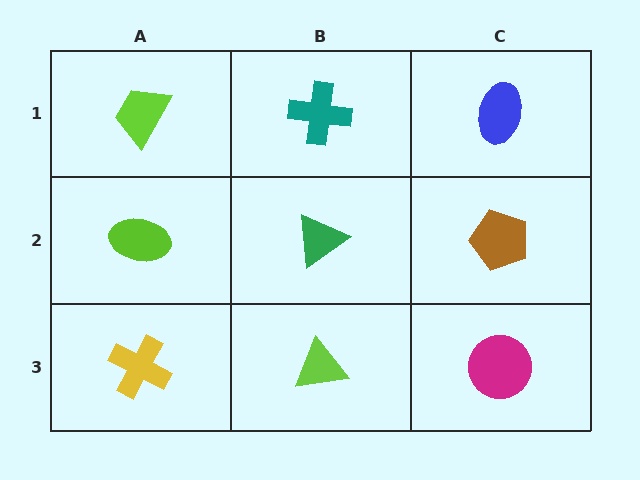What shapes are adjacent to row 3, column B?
A green triangle (row 2, column B), a yellow cross (row 3, column A), a magenta circle (row 3, column C).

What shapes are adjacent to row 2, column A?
A lime trapezoid (row 1, column A), a yellow cross (row 3, column A), a green triangle (row 2, column B).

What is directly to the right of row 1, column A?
A teal cross.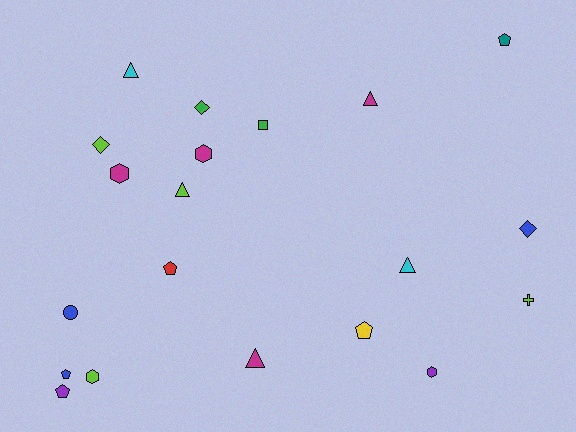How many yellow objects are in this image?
There is 1 yellow object.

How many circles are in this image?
There is 1 circle.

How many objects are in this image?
There are 20 objects.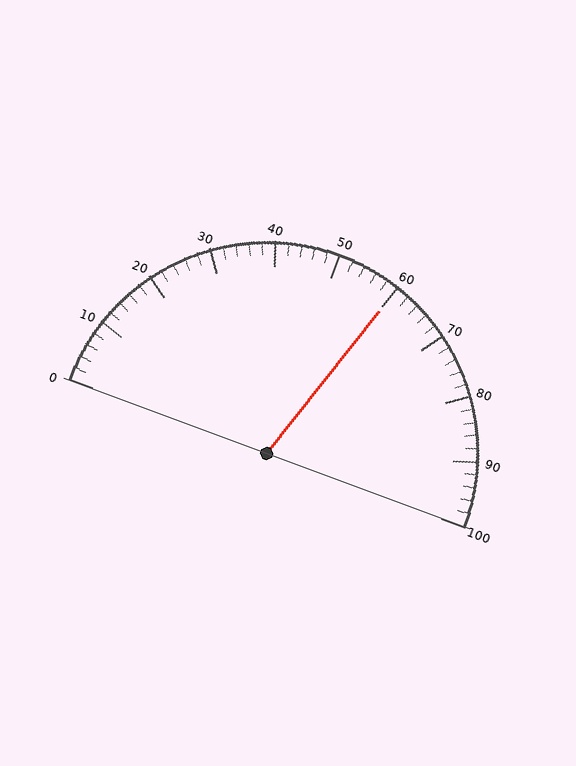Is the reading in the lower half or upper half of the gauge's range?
The reading is in the upper half of the range (0 to 100).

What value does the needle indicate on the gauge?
The needle indicates approximately 60.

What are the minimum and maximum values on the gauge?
The gauge ranges from 0 to 100.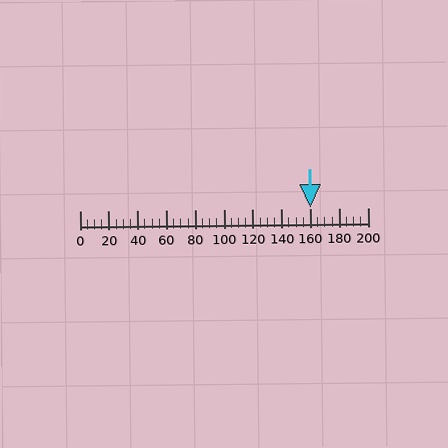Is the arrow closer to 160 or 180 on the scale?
The arrow is closer to 160.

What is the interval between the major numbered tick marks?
The major tick marks are spaced 20 units apart.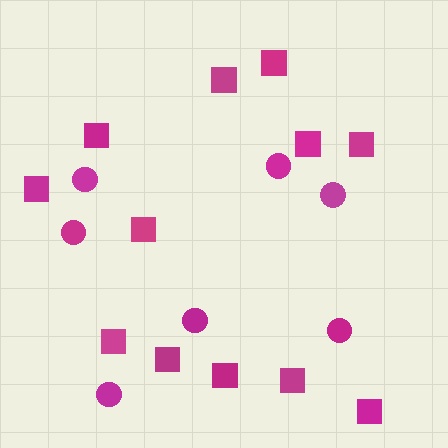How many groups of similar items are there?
There are 2 groups: one group of circles (7) and one group of squares (12).